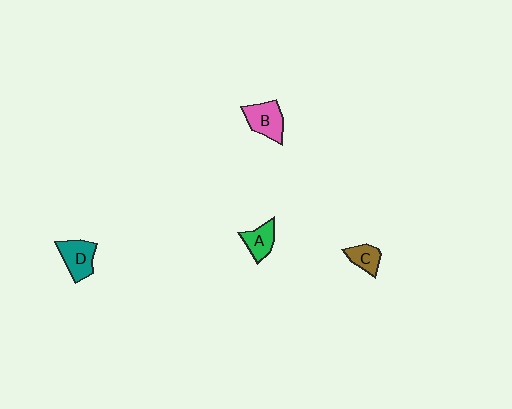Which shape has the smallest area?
Shape C (brown).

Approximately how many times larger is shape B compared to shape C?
Approximately 1.5 times.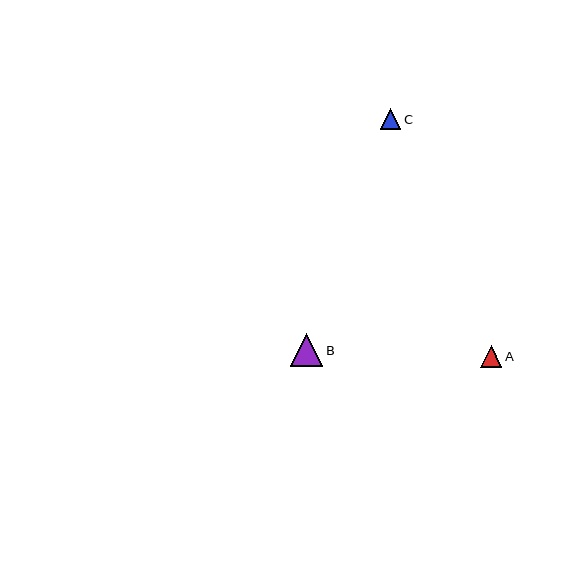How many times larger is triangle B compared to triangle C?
Triangle B is approximately 1.6 times the size of triangle C.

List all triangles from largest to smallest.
From largest to smallest: B, A, C.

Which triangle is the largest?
Triangle B is the largest with a size of approximately 33 pixels.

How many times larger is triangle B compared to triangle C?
Triangle B is approximately 1.6 times the size of triangle C.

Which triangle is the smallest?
Triangle C is the smallest with a size of approximately 20 pixels.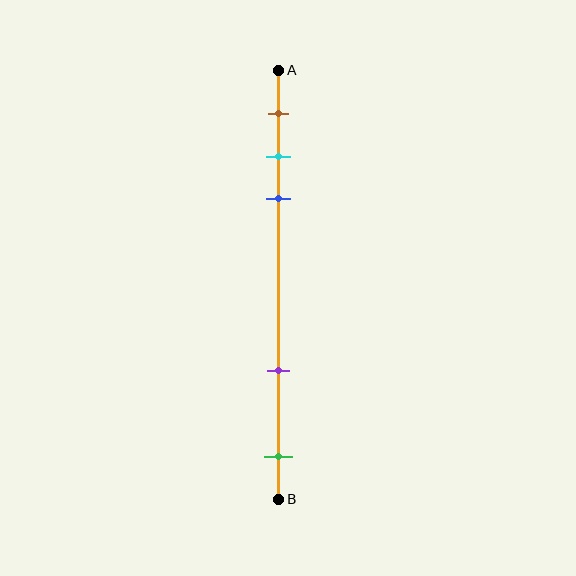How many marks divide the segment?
There are 5 marks dividing the segment.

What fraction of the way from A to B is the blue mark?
The blue mark is approximately 30% (0.3) of the way from A to B.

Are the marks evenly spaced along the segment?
No, the marks are not evenly spaced.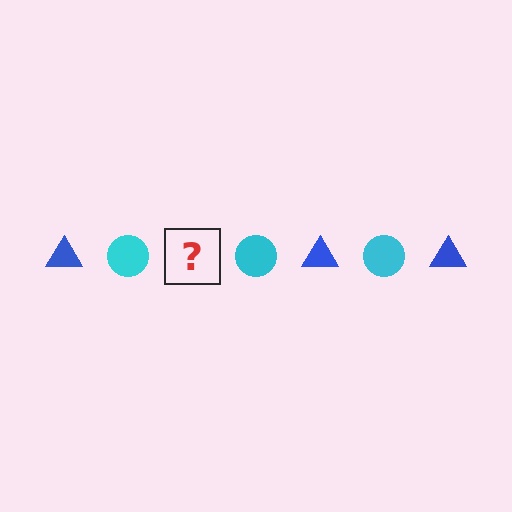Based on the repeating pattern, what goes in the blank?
The blank should be a blue triangle.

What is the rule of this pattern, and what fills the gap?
The rule is that the pattern alternates between blue triangle and cyan circle. The gap should be filled with a blue triangle.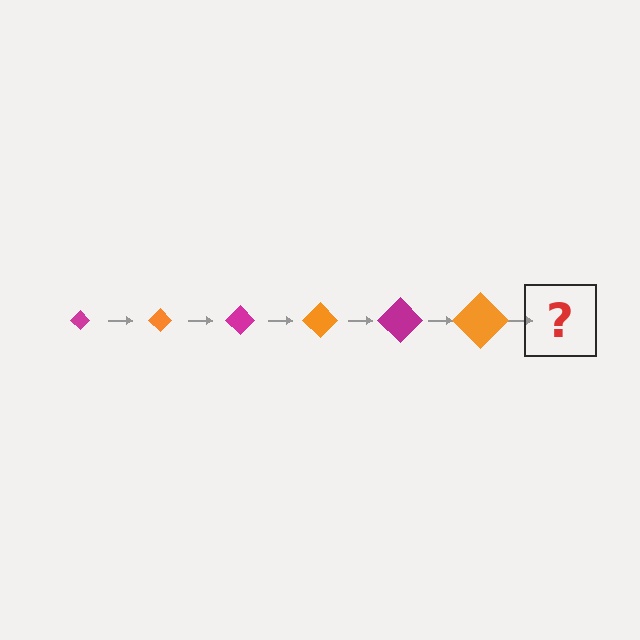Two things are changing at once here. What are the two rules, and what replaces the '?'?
The two rules are that the diamond grows larger each step and the color cycles through magenta and orange. The '?' should be a magenta diamond, larger than the previous one.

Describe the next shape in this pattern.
It should be a magenta diamond, larger than the previous one.